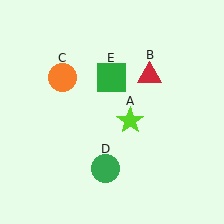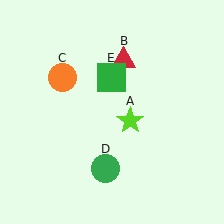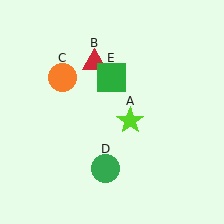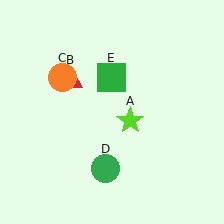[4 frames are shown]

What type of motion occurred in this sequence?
The red triangle (object B) rotated counterclockwise around the center of the scene.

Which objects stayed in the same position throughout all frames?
Lime star (object A) and orange circle (object C) and green circle (object D) and green square (object E) remained stationary.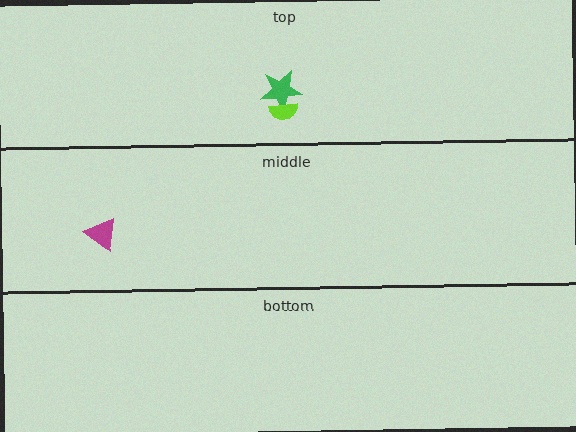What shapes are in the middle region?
The magenta triangle.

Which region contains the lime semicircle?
The top region.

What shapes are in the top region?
The green star, the lime semicircle.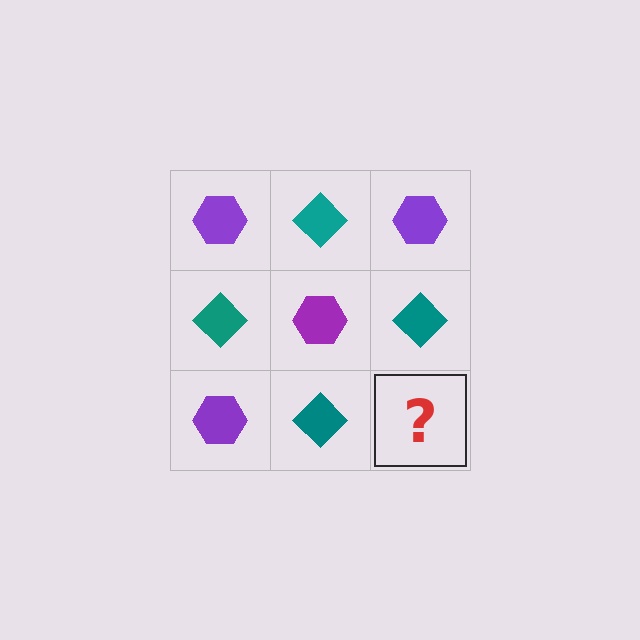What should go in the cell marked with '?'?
The missing cell should contain a purple hexagon.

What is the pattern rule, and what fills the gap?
The rule is that it alternates purple hexagon and teal diamond in a checkerboard pattern. The gap should be filled with a purple hexagon.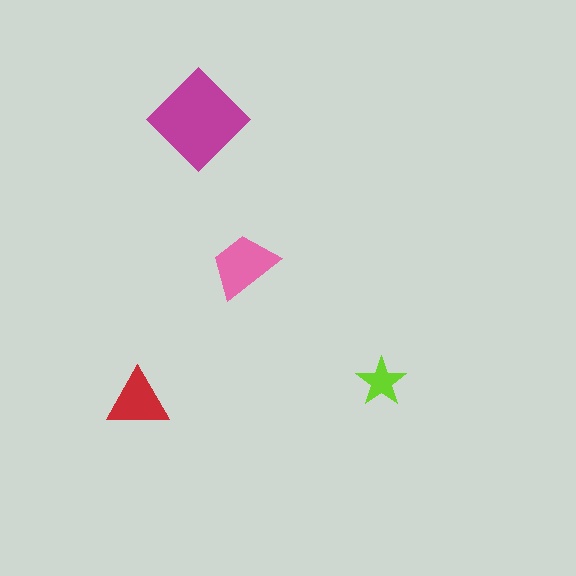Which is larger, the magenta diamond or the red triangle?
The magenta diamond.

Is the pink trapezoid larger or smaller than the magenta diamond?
Smaller.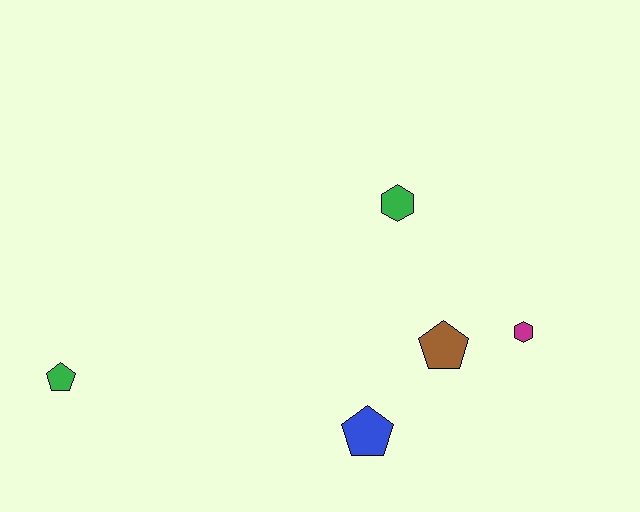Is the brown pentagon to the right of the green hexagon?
Yes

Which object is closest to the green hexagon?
The brown pentagon is closest to the green hexagon.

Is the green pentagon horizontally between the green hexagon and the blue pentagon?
No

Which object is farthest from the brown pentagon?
The green pentagon is farthest from the brown pentagon.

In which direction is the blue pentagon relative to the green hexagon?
The blue pentagon is below the green hexagon.